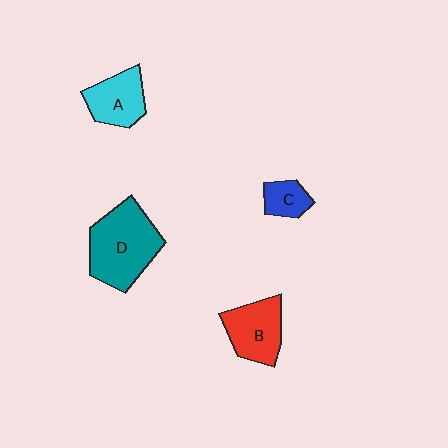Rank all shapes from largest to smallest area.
From largest to smallest: D (teal), B (red), A (cyan), C (blue).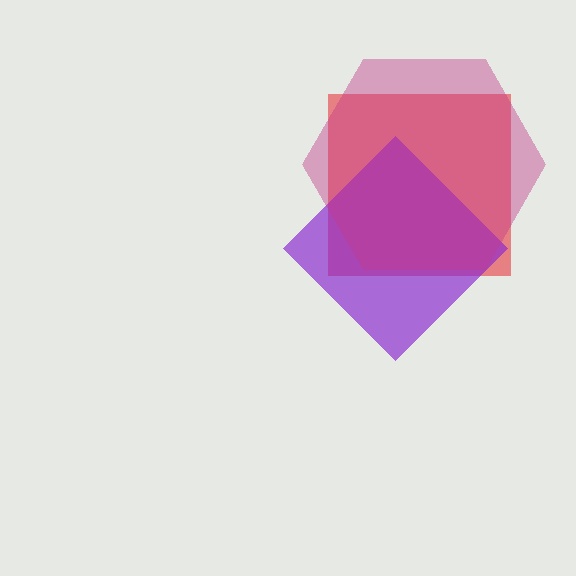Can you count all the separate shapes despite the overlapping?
Yes, there are 3 separate shapes.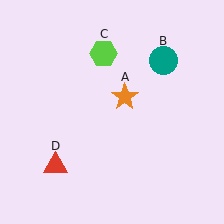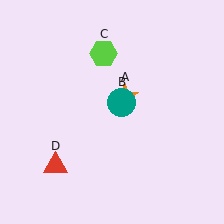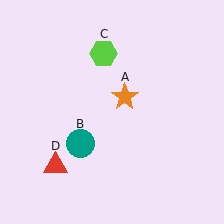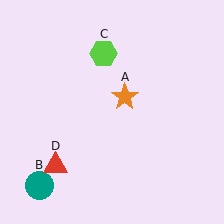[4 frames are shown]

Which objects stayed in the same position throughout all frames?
Orange star (object A) and lime hexagon (object C) and red triangle (object D) remained stationary.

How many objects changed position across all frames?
1 object changed position: teal circle (object B).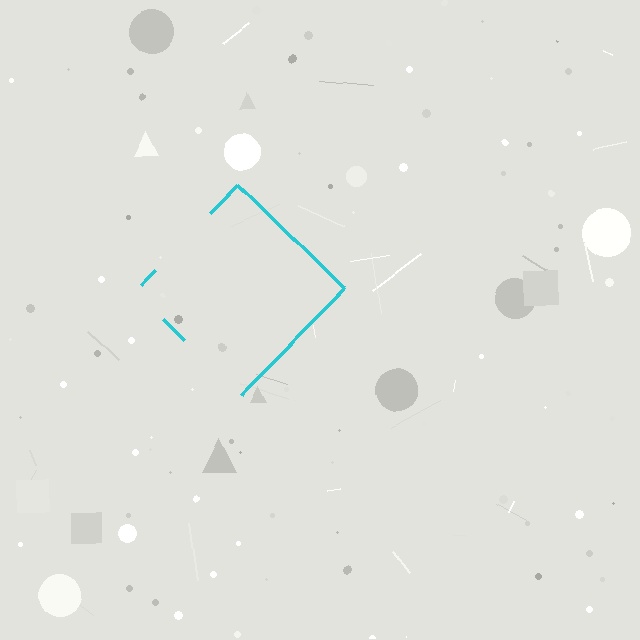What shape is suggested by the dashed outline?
The dashed outline suggests a diamond.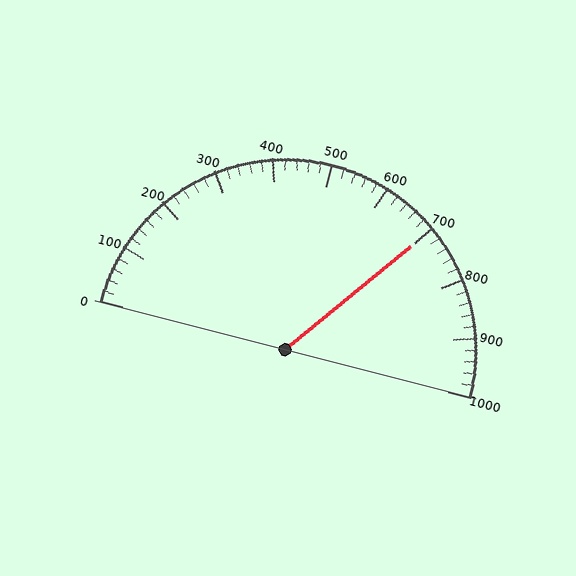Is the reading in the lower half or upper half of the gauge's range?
The reading is in the upper half of the range (0 to 1000).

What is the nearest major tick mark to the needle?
The nearest major tick mark is 700.